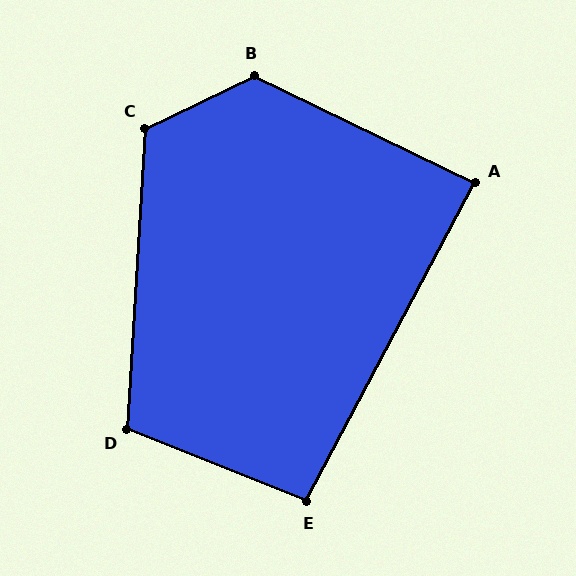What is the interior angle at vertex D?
Approximately 108 degrees (obtuse).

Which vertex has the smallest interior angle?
A, at approximately 88 degrees.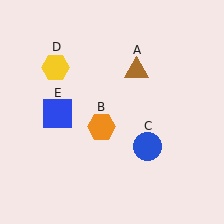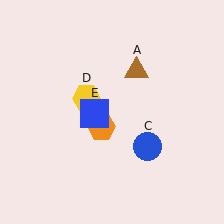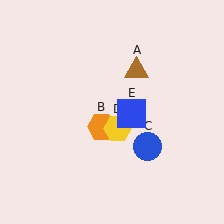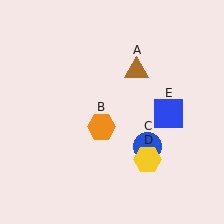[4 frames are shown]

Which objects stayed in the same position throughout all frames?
Brown triangle (object A) and orange hexagon (object B) and blue circle (object C) remained stationary.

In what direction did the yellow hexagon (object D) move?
The yellow hexagon (object D) moved down and to the right.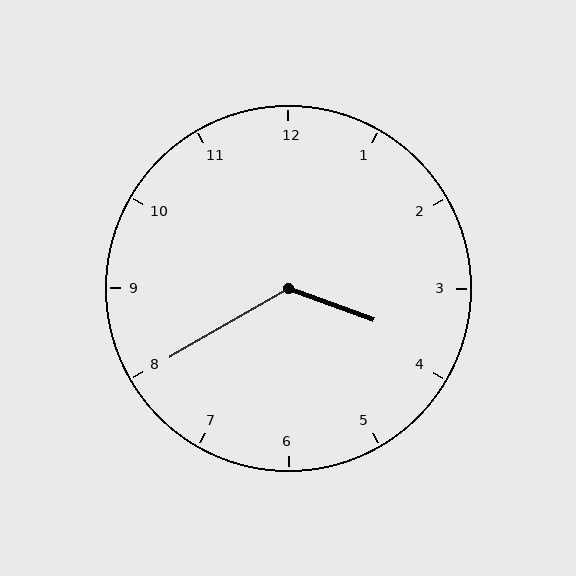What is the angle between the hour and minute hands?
Approximately 130 degrees.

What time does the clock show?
3:40.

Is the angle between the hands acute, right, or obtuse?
It is obtuse.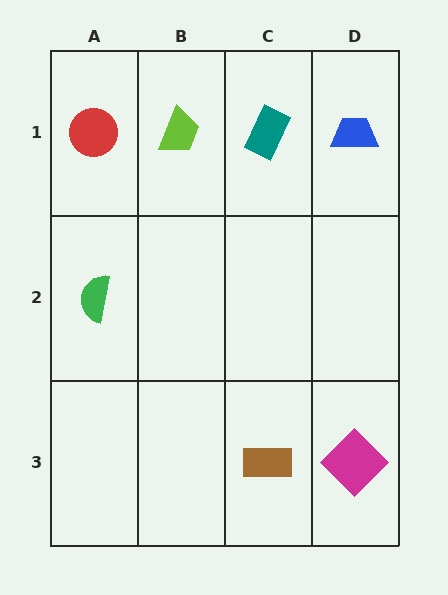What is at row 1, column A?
A red circle.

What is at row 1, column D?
A blue trapezoid.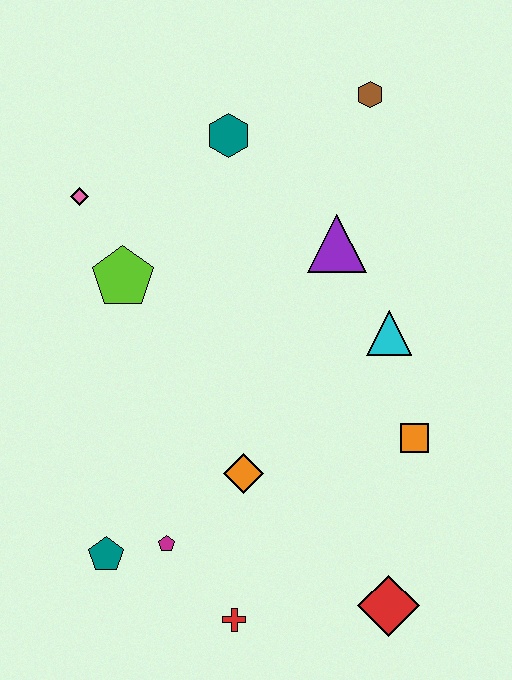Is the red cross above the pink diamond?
No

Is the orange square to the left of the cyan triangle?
No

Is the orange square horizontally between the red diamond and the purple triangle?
No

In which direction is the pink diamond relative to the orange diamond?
The pink diamond is above the orange diamond.